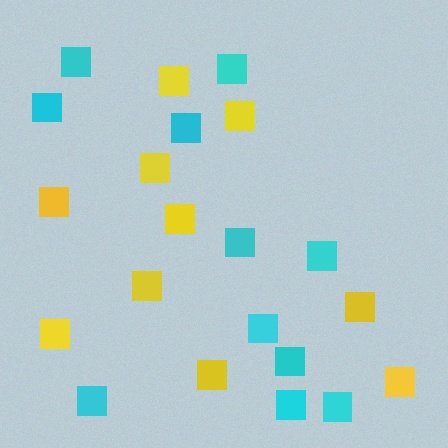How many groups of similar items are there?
There are 2 groups: one group of cyan squares (11) and one group of yellow squares (10).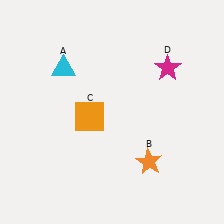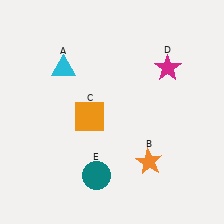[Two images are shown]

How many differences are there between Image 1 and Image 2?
There is 1 difference between the two images.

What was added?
A teal circle (E) was added in Image 2.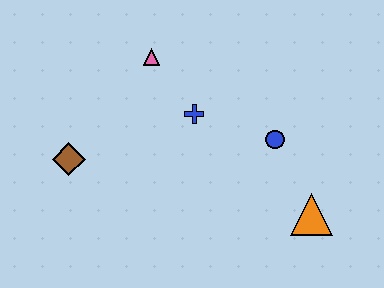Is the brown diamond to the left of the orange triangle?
Yes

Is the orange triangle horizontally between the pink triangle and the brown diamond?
No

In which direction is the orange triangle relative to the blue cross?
The orange triangle is to the right of the blue cross.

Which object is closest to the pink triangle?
The blue cross is closest to the pink triangle.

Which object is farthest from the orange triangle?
The brown diamond is farthest from the orange triangle.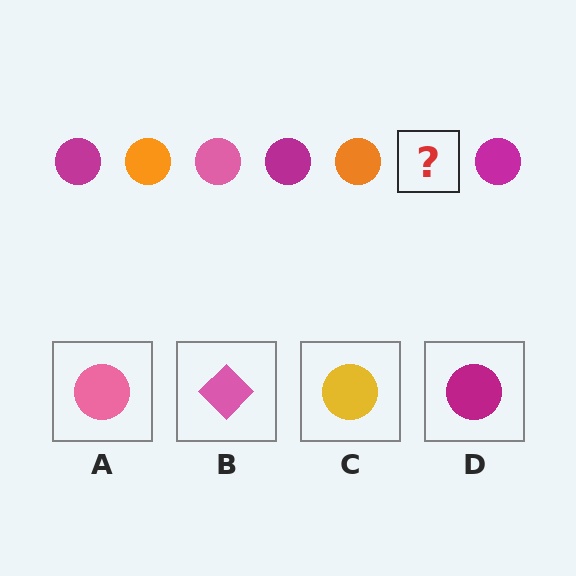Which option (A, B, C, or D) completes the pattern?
A.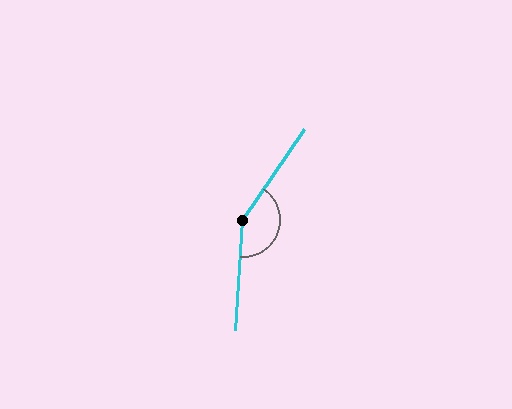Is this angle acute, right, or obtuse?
It is obtuse.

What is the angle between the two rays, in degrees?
Approximately 149 degrees.